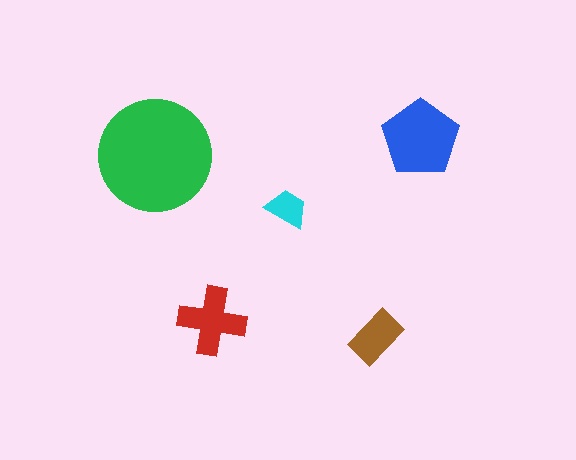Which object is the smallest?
The cyan trapezoid.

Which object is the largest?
The green circle.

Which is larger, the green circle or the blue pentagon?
The green circle.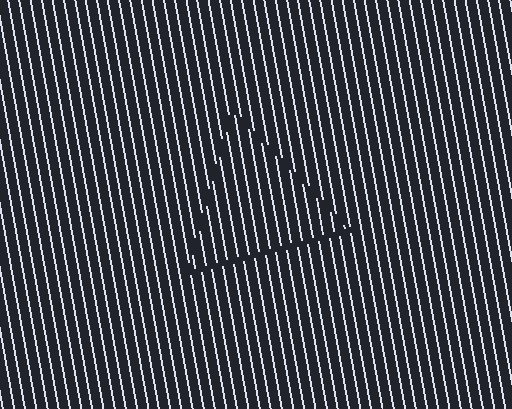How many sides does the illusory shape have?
3 sides — the line-ends trace a triangle.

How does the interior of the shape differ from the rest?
The interior of the shape contains the same grating, shifted by half a period — the contour is defined by the phase discontinuity where line-ends from the inner and outer gratings abut.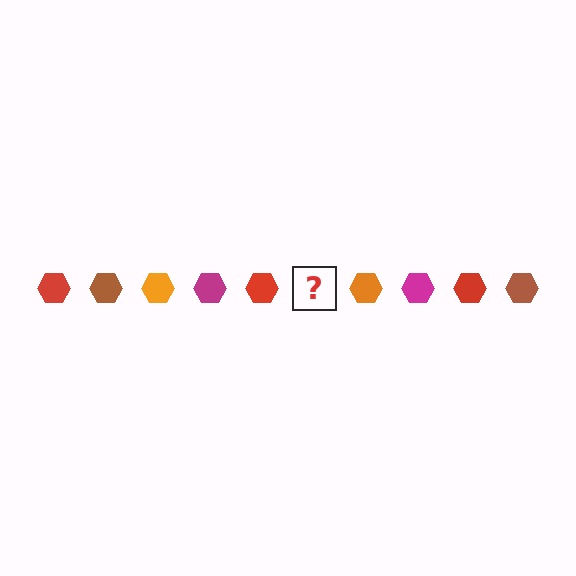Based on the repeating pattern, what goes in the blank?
The blank should be a brown hexagon.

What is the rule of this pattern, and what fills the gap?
The rule is that the pattern cycles through red, brown, orange, magenta hexagons. The gap should be filled with a brown hexagon.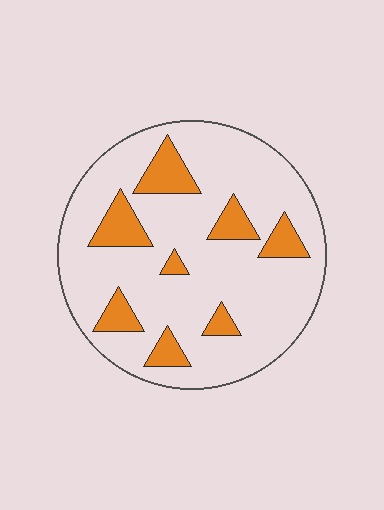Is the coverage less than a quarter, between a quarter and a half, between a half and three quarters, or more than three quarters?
Less than a quarter.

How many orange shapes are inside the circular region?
8.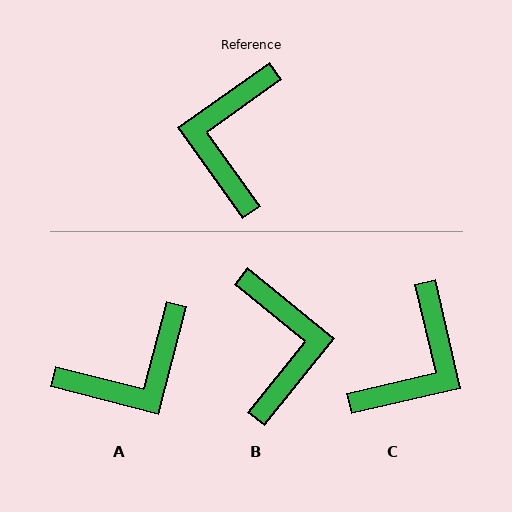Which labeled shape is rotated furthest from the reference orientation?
B, about 165 degrees away.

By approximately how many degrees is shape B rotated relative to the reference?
Approximately 165 degrees clockwise.